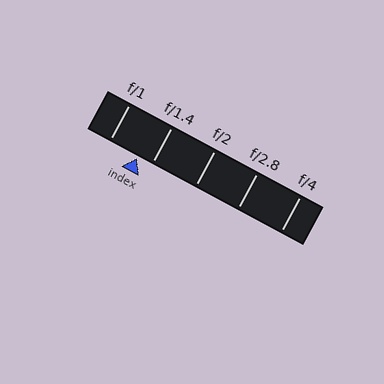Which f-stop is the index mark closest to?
The index mark is closest to f/1.4.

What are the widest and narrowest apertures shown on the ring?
The widest aperture shown is f/1 and the narrowest is f/4.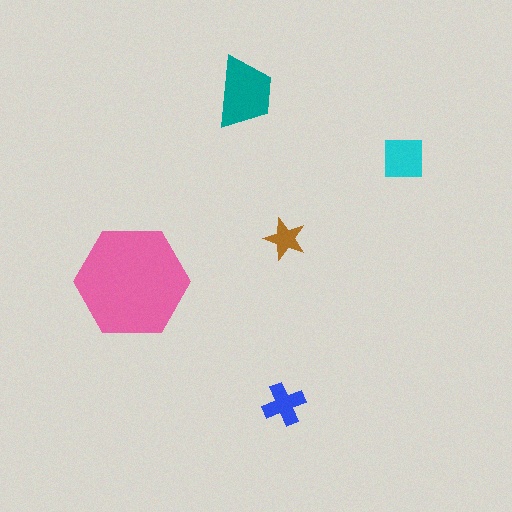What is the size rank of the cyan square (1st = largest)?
3rd.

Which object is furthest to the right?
The cyan square is rightmost.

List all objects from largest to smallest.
The pink hexagon, the teal trapezoid, the cyan square, the blue cross, the brown star.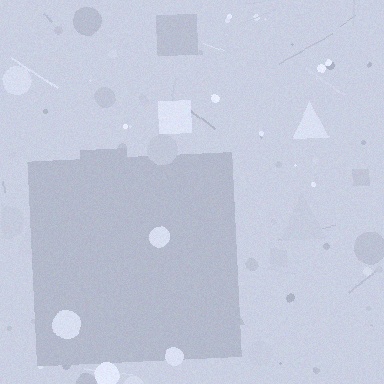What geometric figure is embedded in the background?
A square is embedded in the background.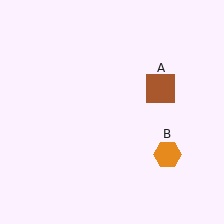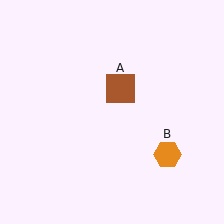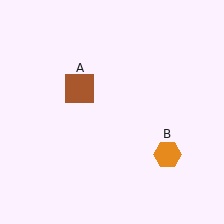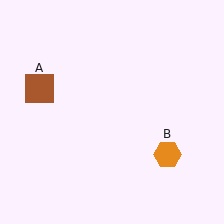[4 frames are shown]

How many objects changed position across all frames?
1 object changed position: brown square (object A).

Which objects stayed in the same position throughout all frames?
Orange hexagon (object B) remained stationary.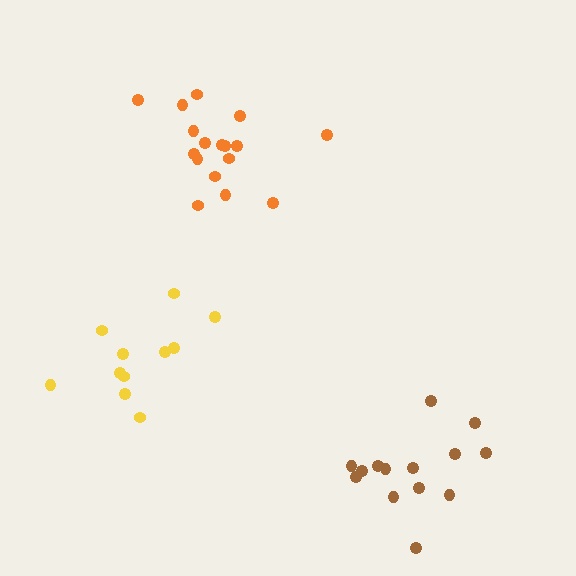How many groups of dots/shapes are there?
There are 3 groups.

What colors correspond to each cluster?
The clusters are colored: yellow, orange, brown.